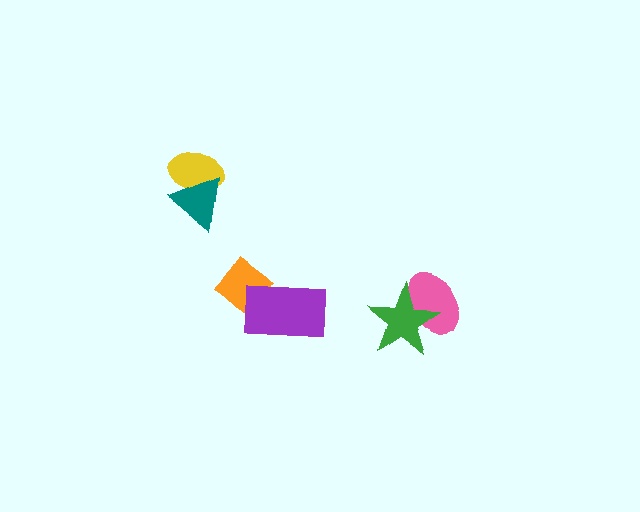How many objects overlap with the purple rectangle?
1 object overlaps with the purple rectangle.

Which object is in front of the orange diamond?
The purple rectangle is in front of the orange diamond.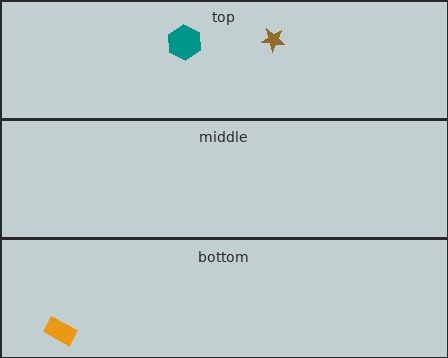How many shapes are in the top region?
2.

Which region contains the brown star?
The top region.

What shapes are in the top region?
The teal hexagon, the brown star.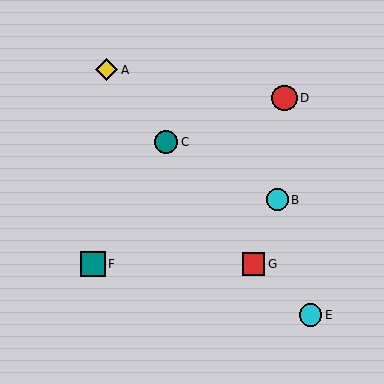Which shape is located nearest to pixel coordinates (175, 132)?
The teal circle (labeled C) at (166, 142) is nearest to that location.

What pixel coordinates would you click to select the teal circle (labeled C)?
Click at (166, 142) to select the teal circle C.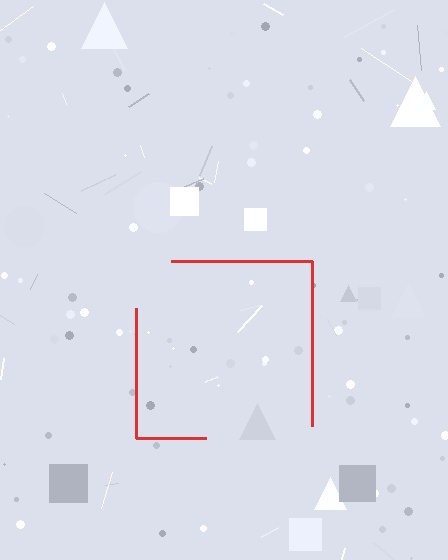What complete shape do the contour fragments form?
The contour fragments form a square.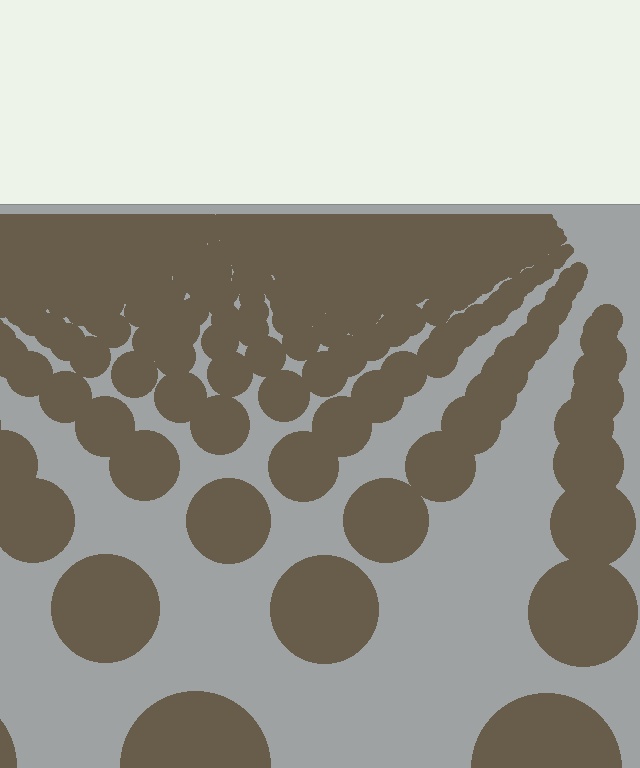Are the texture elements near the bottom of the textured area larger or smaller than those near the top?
Larger. Near the bottom, elements are closer to the viewer and appear at a bigger on-screen size.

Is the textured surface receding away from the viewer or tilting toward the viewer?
The surface is receding away from the viewer. Texture elements get smaller and denser toward the top.